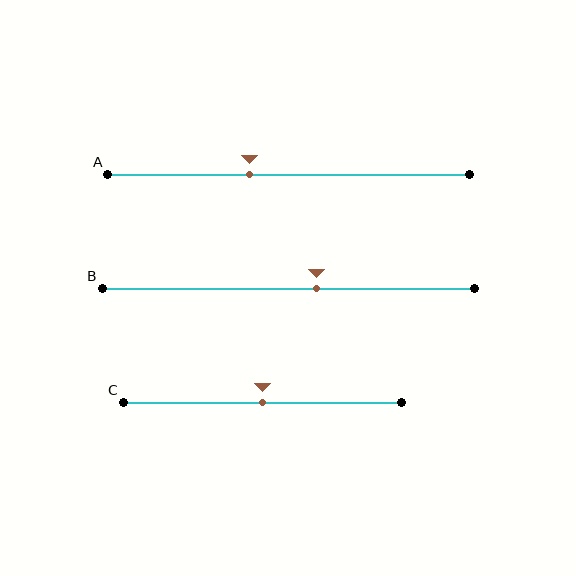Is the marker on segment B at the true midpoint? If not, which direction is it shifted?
No, the marker on segment B is shifted to the right by about 8% of the segment length.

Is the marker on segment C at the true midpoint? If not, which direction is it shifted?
Yes, the marker on segment C is at the true midpoint.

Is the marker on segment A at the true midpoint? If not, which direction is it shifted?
No, the marker on segment A is shifted to the left by about 11% of the segment length.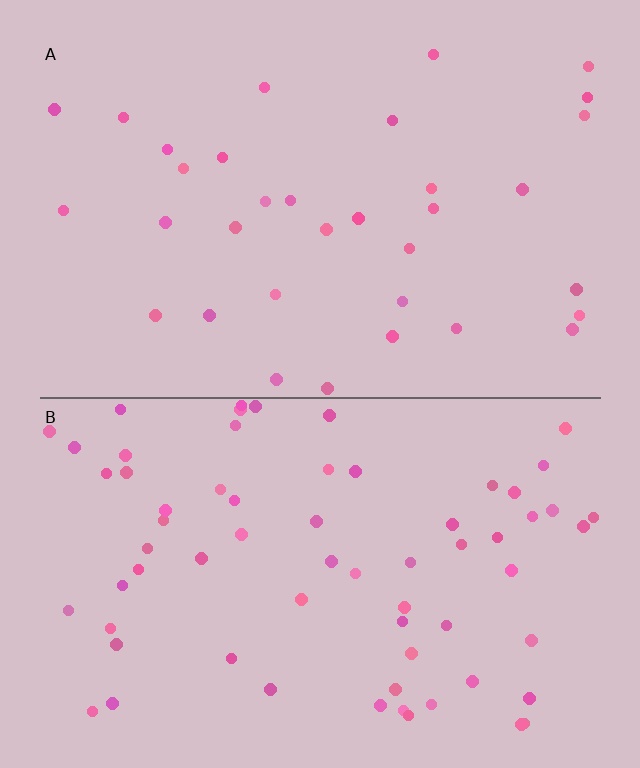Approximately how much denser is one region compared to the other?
Approximately 2.0× — region B over region A.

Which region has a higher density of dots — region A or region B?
B (the bottom).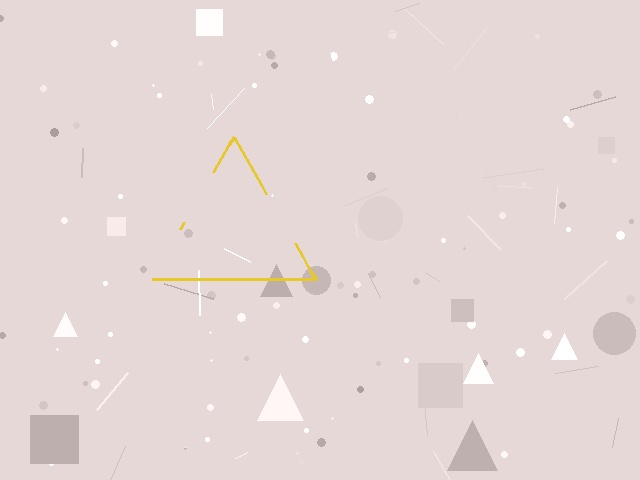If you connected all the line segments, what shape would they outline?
They would outline a triangle.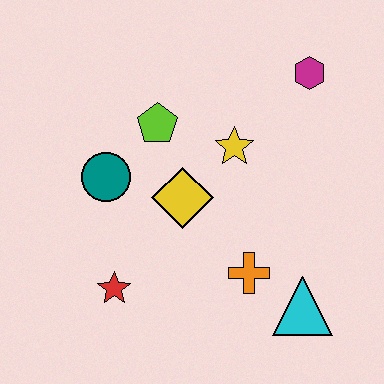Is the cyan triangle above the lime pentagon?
No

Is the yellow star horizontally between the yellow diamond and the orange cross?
Yes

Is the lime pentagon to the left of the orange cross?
Yes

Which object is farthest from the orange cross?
The magenta hexagon is farthest from the orange cross.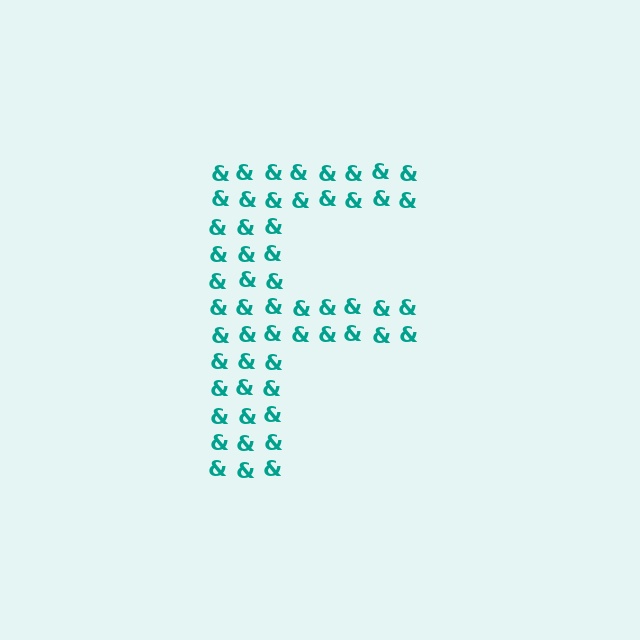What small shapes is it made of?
It is made of small ampersands.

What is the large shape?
The large shape is the letter F.